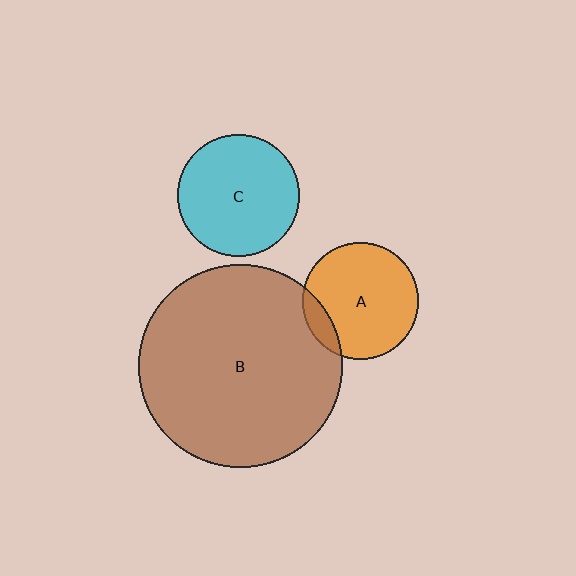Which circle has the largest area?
Circle B (brown).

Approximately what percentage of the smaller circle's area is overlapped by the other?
Approximately 10%.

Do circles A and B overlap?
Yes.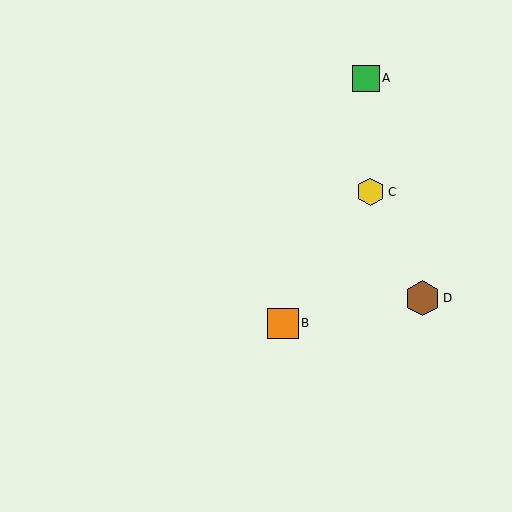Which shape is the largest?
The brown hexagon (labeled D) is the largest.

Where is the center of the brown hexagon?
The center of the brown hexagon is at (423, 298).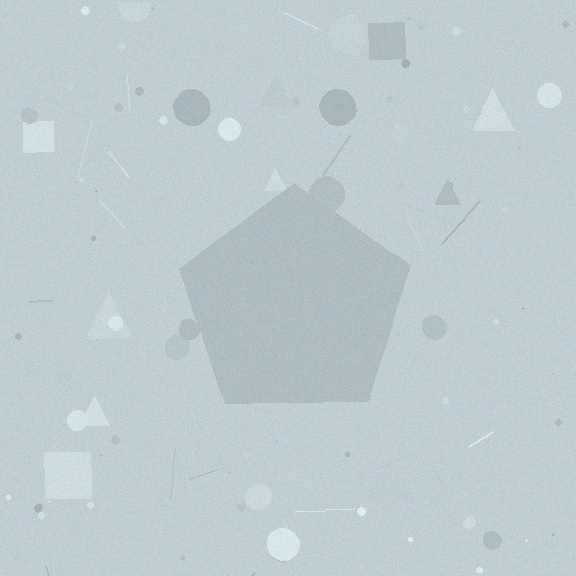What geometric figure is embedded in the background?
A pentagon is embedded in the background.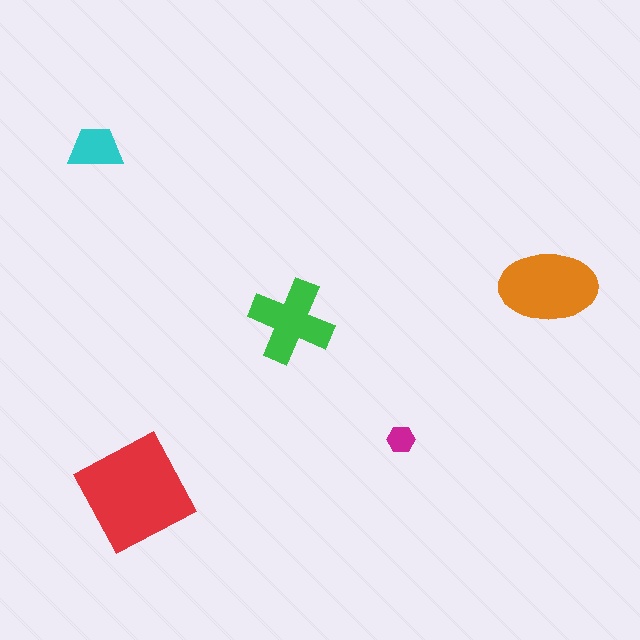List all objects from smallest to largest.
The magenta hexagon, the cyan trapezoid, the green cross, the orange ellipse, the red diamond.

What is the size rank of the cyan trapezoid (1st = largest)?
4th.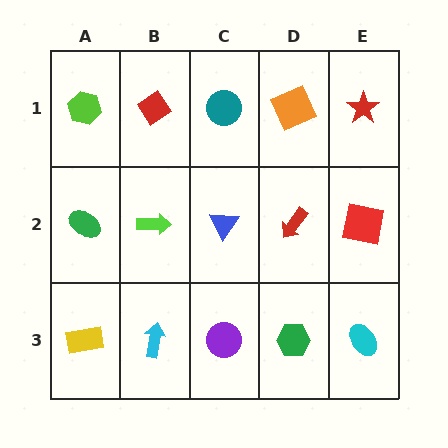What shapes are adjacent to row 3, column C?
A blue triangle (row 2, column C), a cyan arrow (row 3, column B), a green hexagon (row 3, column D).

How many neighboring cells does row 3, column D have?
3.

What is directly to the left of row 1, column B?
A lime hexagon.